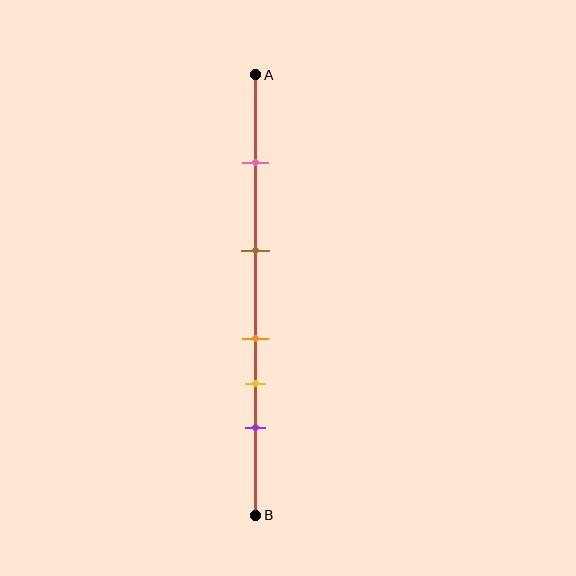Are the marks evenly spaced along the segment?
No, the marks are not evenly spaced.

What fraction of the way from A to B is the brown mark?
The brown mark is approximately 40% (0.4) of the way from A to B.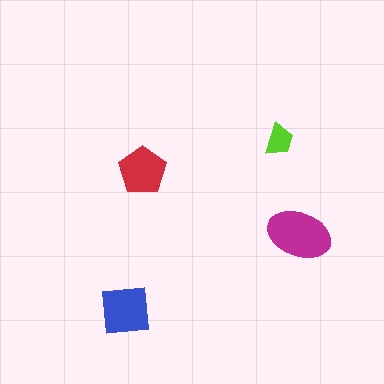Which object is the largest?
The magenta ellipse.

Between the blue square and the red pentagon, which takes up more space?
The blue square.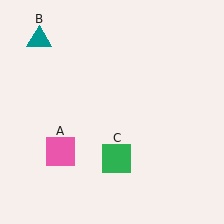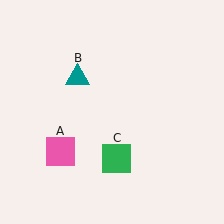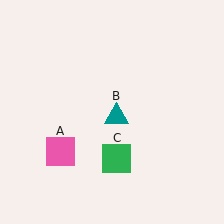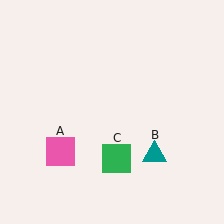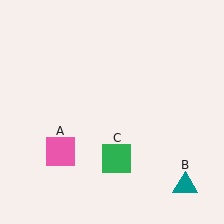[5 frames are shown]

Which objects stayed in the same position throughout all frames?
Pink square (object A) and green square (object C) remained stationary.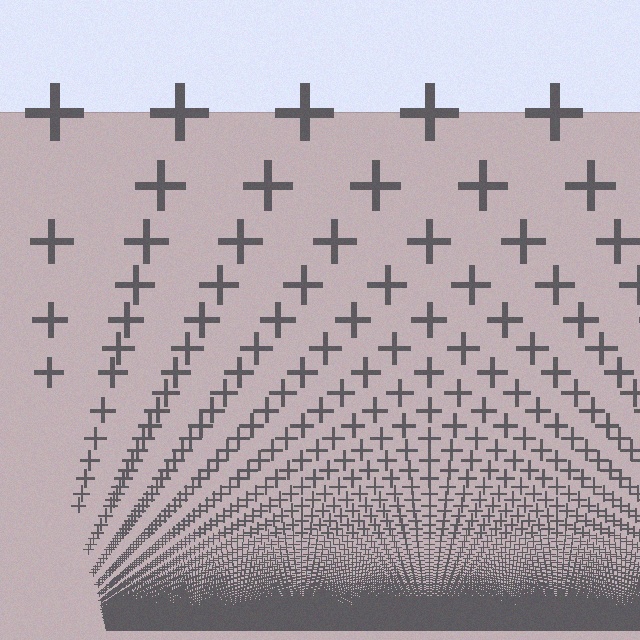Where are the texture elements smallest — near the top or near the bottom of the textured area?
Near the bottom.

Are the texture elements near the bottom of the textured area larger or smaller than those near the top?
Smaller. The gradient is inverted — elements near the bottom are smaller and denser.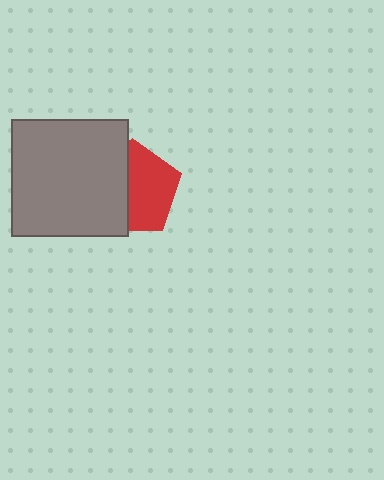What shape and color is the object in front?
The object in front is a gray square.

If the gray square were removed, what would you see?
You would see the complete red pentagon.